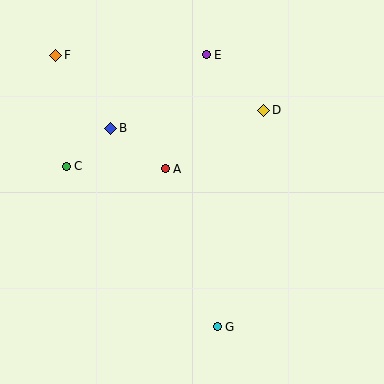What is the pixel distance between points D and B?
The distance between D and B is 154 pixels.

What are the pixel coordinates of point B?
Point B is at (111, 128).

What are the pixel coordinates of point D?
Point D is at (264, 110).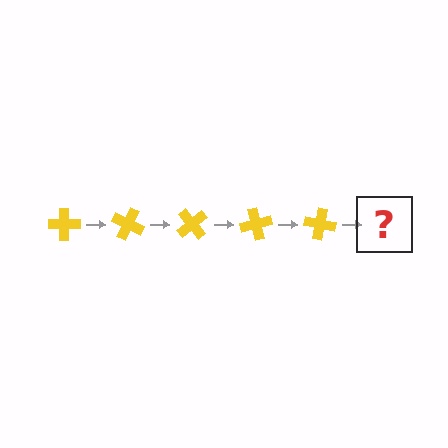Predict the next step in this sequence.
The next step is a yellow cross rotated 125 degrees.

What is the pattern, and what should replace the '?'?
The pattern is that the cross rotates 25 degrees each step. The '?' should be a yellow cross rotated 125 degrees.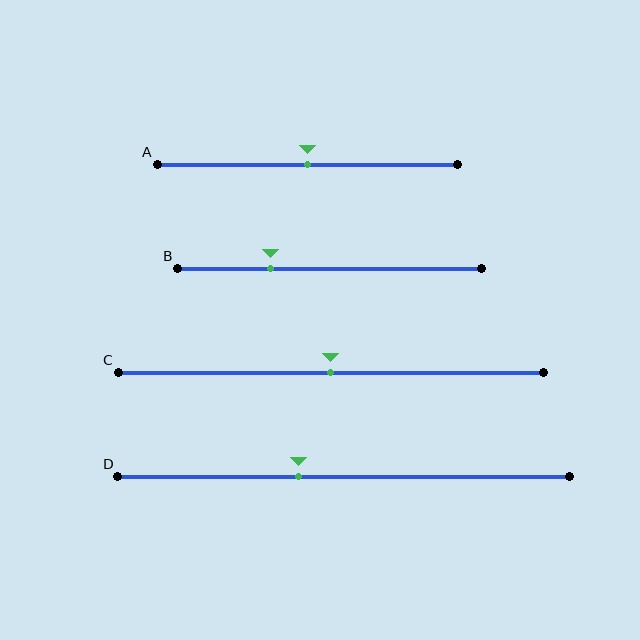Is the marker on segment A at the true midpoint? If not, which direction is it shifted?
Yes, the marker on segment A is at the true midpoint.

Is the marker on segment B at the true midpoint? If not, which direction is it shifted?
No, the marker on segment B is shifted to the left by about 20% of the segment length.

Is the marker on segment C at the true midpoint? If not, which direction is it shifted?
Yes, the marker on segment C is at the true midpoint.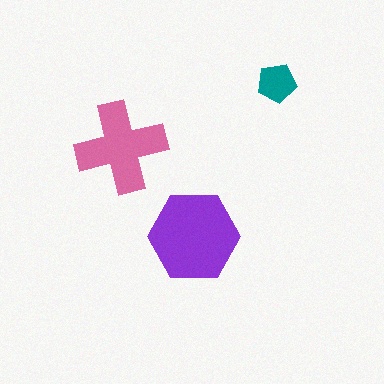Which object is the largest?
The purple hexagon.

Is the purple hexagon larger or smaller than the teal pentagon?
Larger.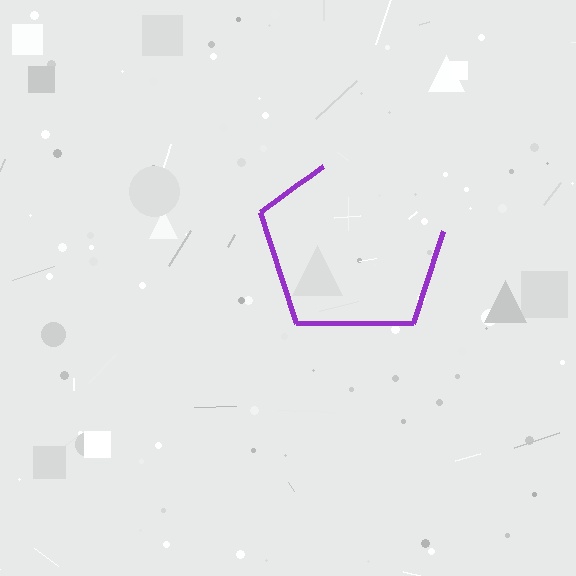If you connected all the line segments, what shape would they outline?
They would outline a pentagon.